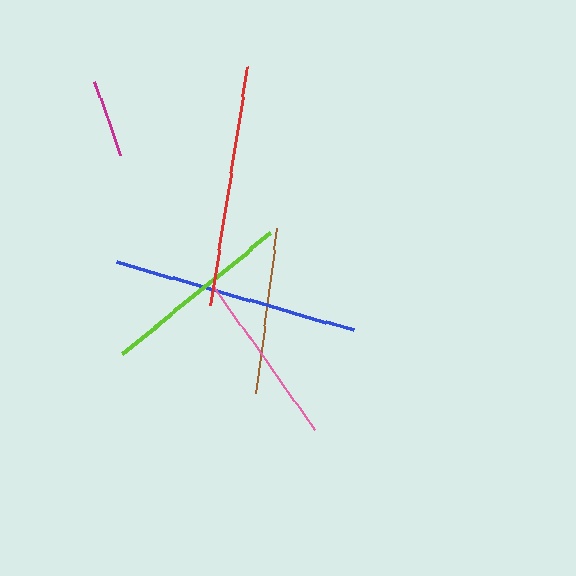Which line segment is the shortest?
The magenta line is the shortest at approximately 78 pixels.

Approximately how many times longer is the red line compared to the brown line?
The red line is approximately 1.5 times the length of the brown line.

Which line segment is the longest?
The blue line is the longest at approximately 246 pixels.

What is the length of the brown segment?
The brown segment is approximately 166 pixels long.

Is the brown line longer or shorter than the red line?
The red line is longer than the brown line.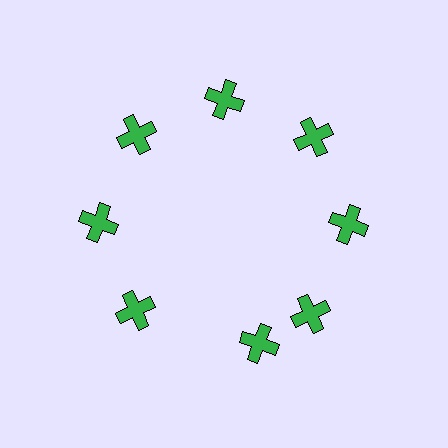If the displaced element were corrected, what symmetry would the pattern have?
It would have 8-fold rotational symmetry — the pattern would map onto itself every 45 degrees.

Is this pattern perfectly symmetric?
No. The 8 green crosses are arranged in a ring, but one element near the 6 o'clock position is rotated out of alignment along the ring, breaking the 8-fold rotational symmetry.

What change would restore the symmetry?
The symmetry would be restored by rotating it back into even spacing with its neighbors so that all 8 crosses sit at equal angles and equal distance from the center.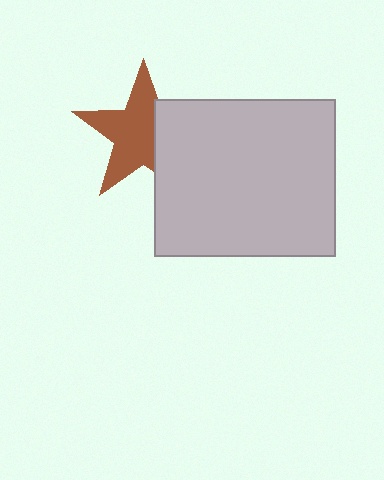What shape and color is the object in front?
The object in front is a light gray rectangle.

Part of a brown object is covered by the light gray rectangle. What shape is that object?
It is a star.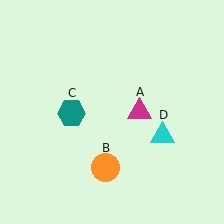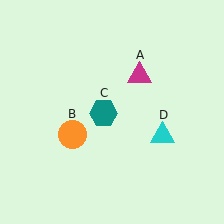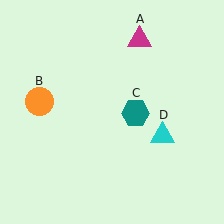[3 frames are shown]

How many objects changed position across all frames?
3 objects changed position: magenta triangle (object A), orange circle (object B), teal hexagon (object C).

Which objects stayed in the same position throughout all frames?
Cyan triangle (object D) remained stationary.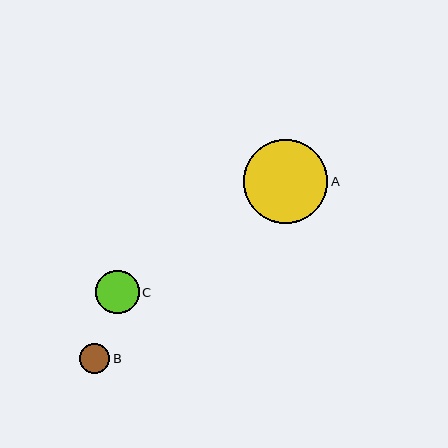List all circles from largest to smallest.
From largest to smallest: A, C, B.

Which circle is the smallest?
Circle B is the smallest with a size of approximately 30 pixels.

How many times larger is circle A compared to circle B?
Circle A is approximately 2.8 times the size of circle B.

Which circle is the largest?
Circle A is the largest with a size of approximately 84 pixels.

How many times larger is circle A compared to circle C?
Circle A is approximately 1.9 times the size of circle C.